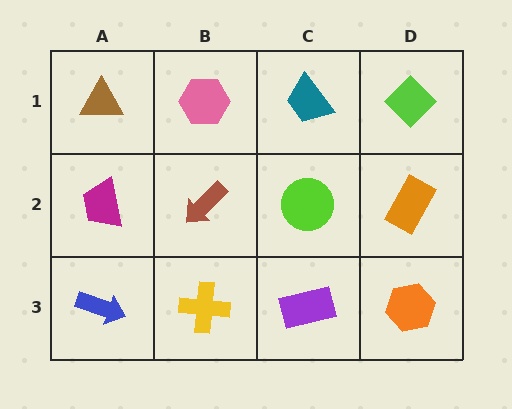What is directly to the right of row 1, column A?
A pink hexagon.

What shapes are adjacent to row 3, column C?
A lime circle (row 2, column C), a yellow cross (row 3, column B), an orange hexagon (row 3, column D).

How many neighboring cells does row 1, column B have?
3.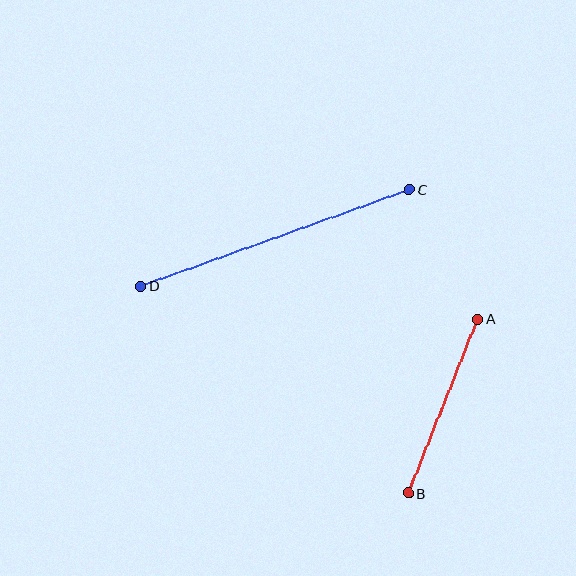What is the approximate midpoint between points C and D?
The midpoint is at approximately (275, 238) pixels.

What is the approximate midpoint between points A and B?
The midpoint is at approximately (443, 406) pixels.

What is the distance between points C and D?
The distance is approximately 285 pixels.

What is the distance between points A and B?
The distance is approximately 187 pixels.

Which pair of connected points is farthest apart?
Points C and D are farthest apart.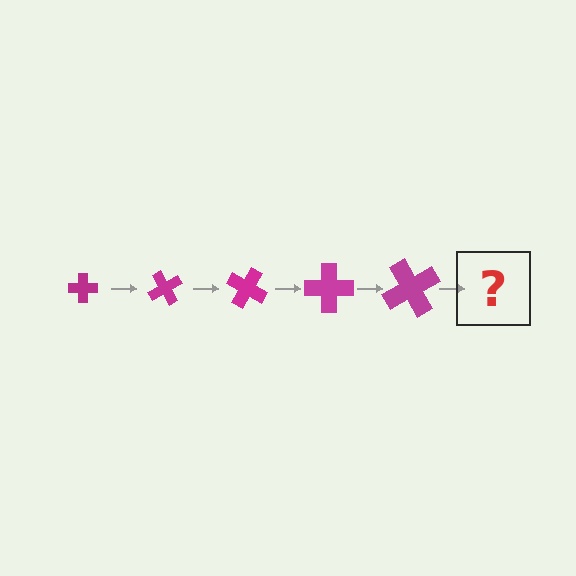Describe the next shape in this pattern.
It should be a cross, larger than the previous one and rotated 300 degrees from the start.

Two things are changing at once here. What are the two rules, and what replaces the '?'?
The two rules are that the cross grows larger each step and it rotates 60 degrees each step. The '?' should be a cross, larger than the previous one and rotated 300 degrees from the start.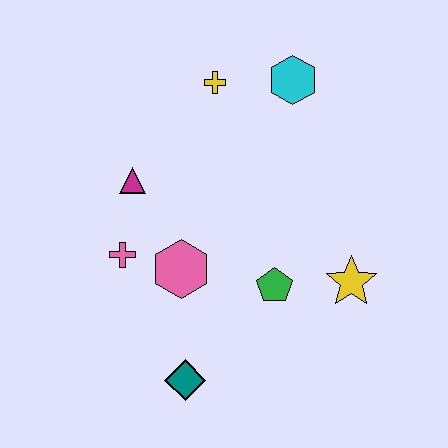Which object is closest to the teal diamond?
The pink hexagon is closest to the teal diamond.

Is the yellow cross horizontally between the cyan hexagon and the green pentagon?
No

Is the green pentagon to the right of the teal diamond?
Yes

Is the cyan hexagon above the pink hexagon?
Yes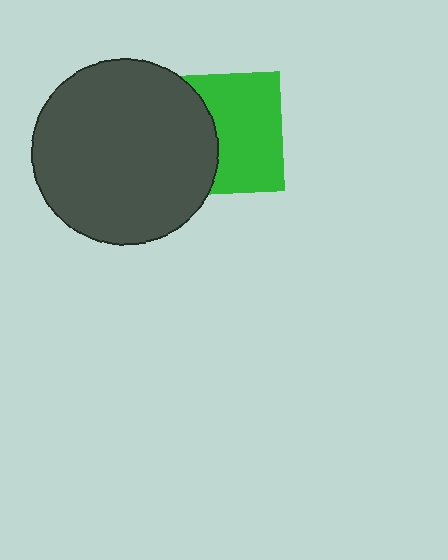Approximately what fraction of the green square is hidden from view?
Roughly 39% of the green square is hidden behind the dark gray circle.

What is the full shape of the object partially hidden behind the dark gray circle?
The partially hidden object is a green square.